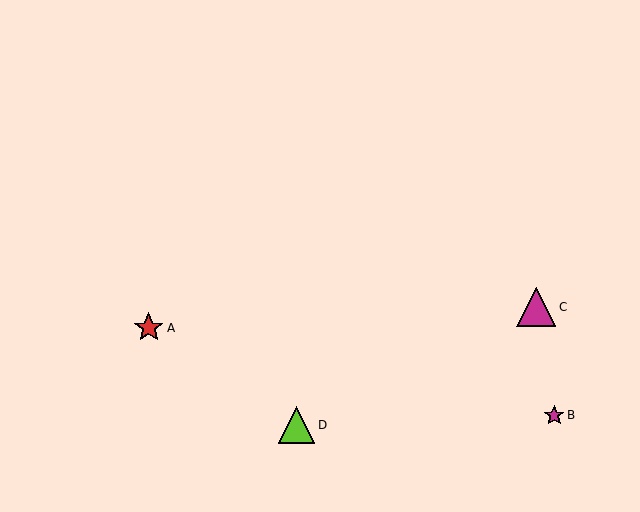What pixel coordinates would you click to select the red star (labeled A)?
Click at (149, 328) to select the red star A.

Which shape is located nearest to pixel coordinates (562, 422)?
The magenta star (labeled B) at (554, 415) is nearest to that location.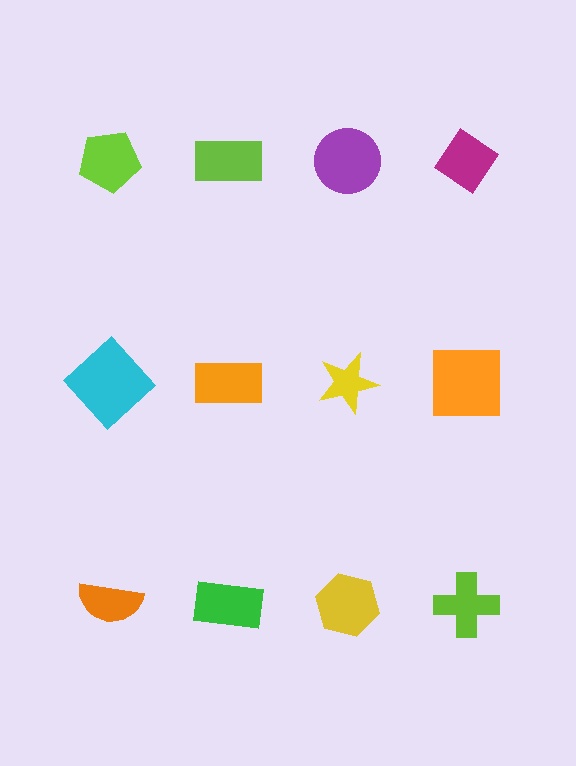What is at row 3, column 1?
An orange semicircle.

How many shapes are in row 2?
4 shapes.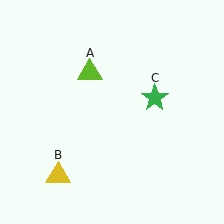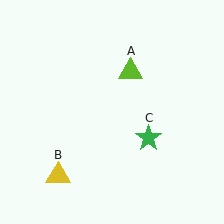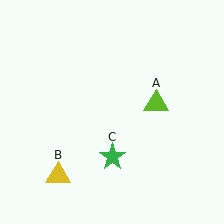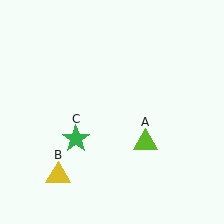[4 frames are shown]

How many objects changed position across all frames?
2 objects changed position: lime triangle (object A), green star (object C).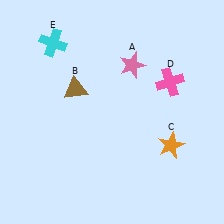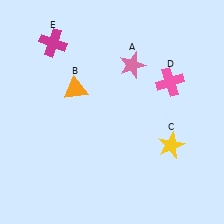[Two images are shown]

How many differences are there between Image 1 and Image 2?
There are 3 differences between the two images.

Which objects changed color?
B changed from brown to orange. C changed from orange to yellow. E changed from cyan to magenta.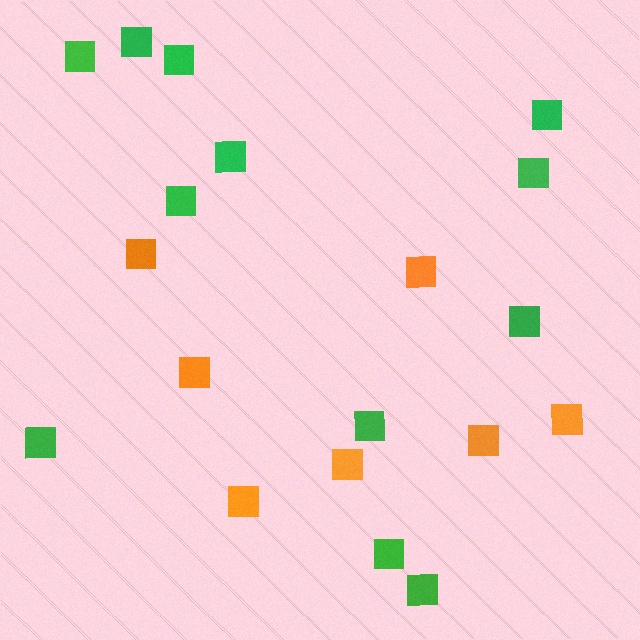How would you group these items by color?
There are 2 groups: one group of green squares (12) and one group of orange squares (7).